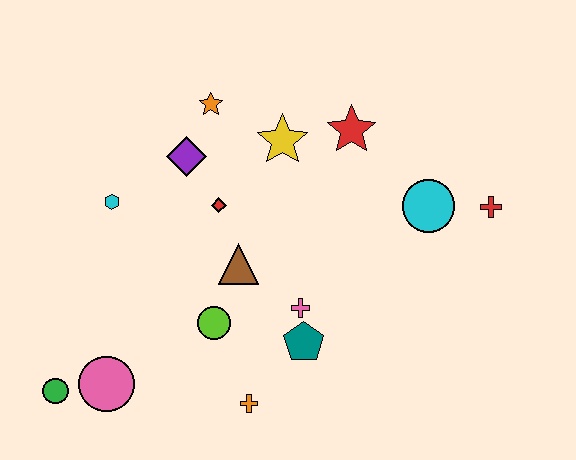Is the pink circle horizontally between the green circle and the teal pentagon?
Yes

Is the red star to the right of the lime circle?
Yes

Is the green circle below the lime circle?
Yes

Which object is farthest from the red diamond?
The red cross is farthest from the red diamond.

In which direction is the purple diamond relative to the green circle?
The purple diamond is above the green circle.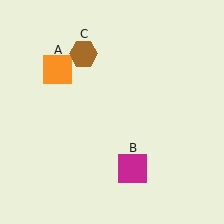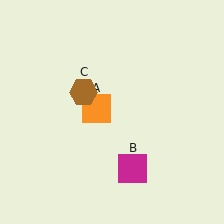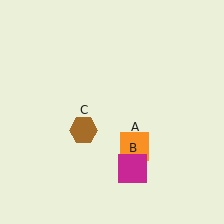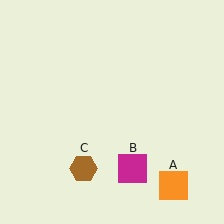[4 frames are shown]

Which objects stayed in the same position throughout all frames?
Magenta square (object B) remained stationary.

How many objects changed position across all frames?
2 objects changed position: orange square (object A), brown hexagon (object C).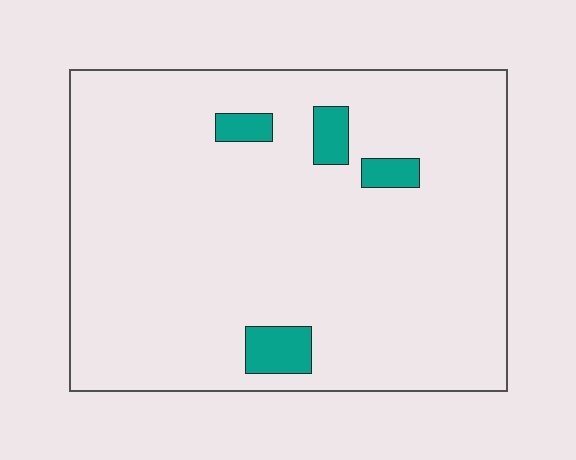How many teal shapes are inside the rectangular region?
4.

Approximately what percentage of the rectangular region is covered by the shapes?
Approximately 5%.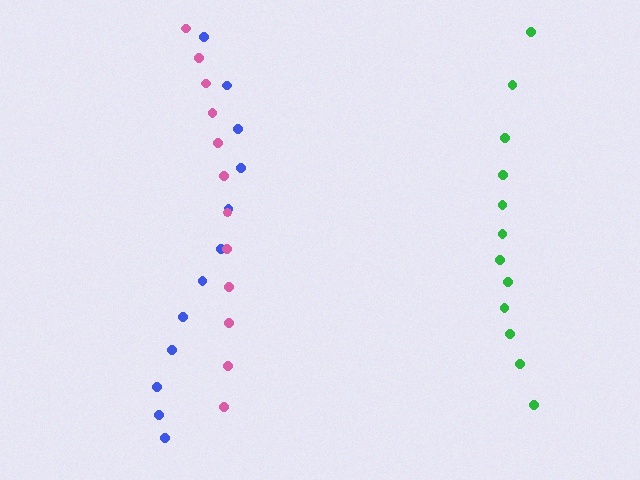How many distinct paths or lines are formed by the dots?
There are 3 distinct paths.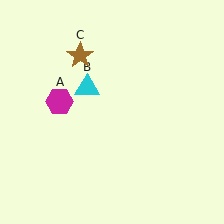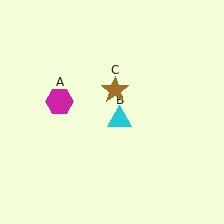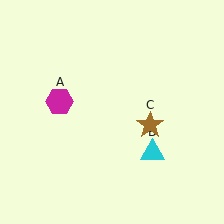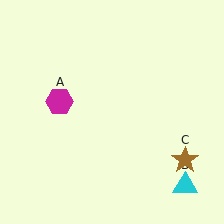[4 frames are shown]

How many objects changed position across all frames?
2 objects changed position: cyan triangle (object B), brown star (object C).